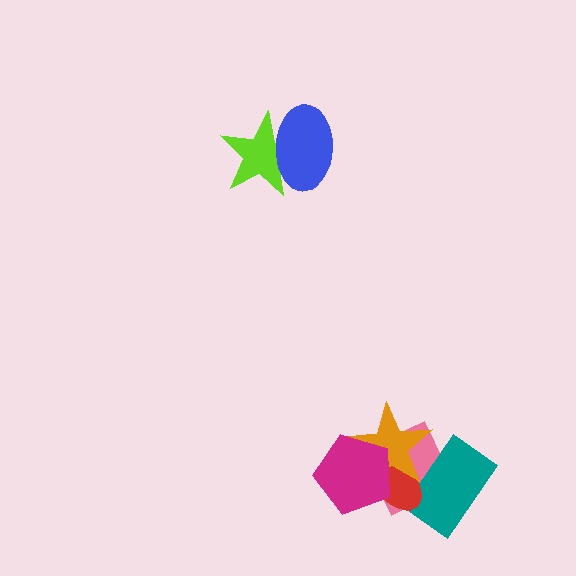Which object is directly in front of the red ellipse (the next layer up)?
The orange star is directly in front of the red ellipse.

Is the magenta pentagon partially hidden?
No, no other shape covers it.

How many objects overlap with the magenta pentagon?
3 objects overlap with the magenta pentagon.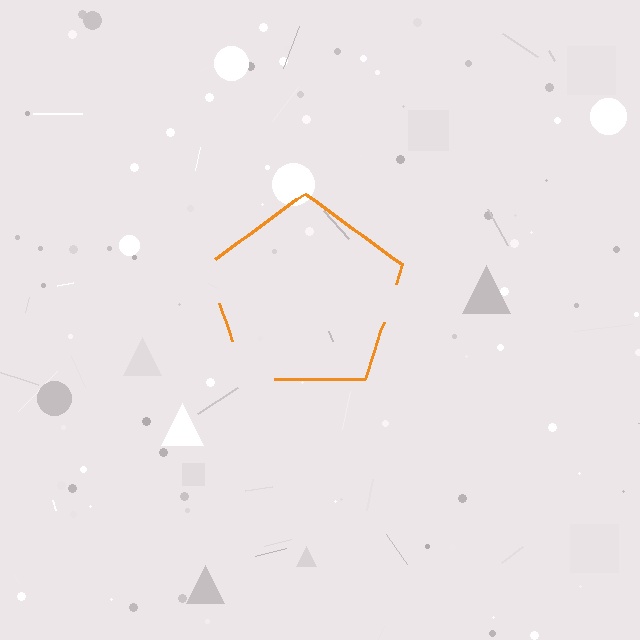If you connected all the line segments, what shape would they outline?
They would outline a pentagon.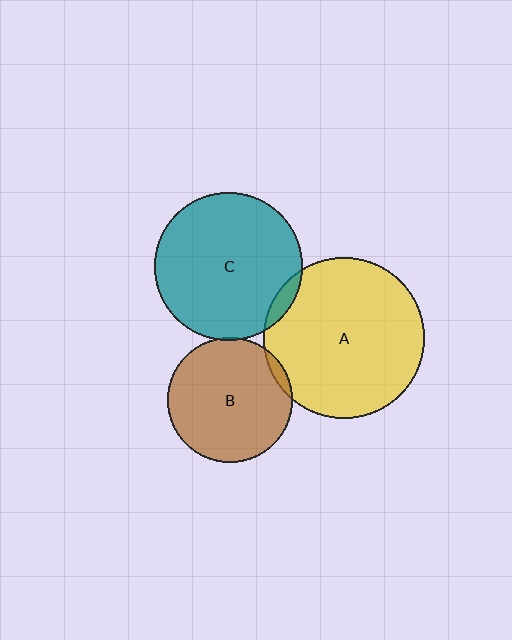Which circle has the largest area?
Circle A (yellow).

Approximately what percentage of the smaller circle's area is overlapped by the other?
Approximately 5%.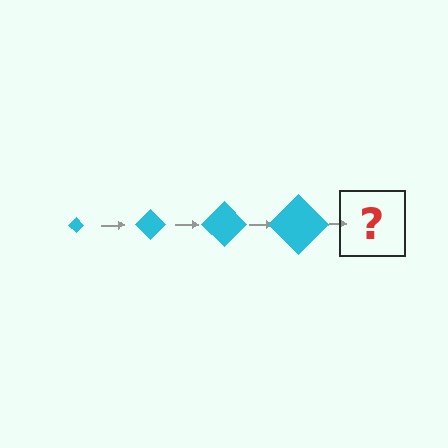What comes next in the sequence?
The next element should be a cyan diamond, larger than the previous one.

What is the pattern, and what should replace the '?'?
The pattern is that the diamond gets progressively larger each step. The '?' should be a cyan diamond, larger than the previous one.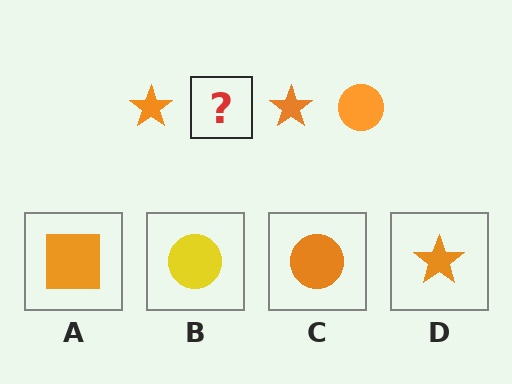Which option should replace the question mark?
Option C.